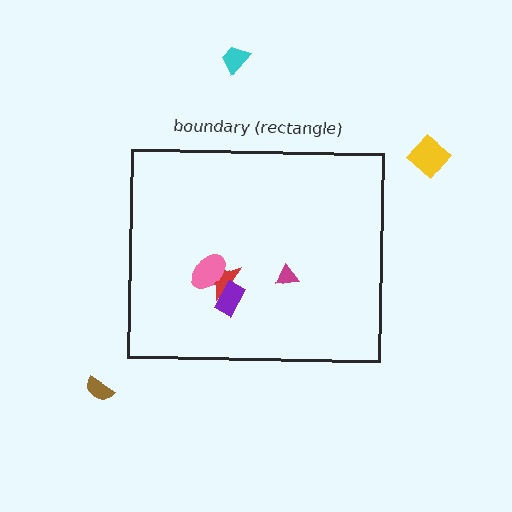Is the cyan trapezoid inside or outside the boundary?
Outside.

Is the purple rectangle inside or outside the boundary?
Inside.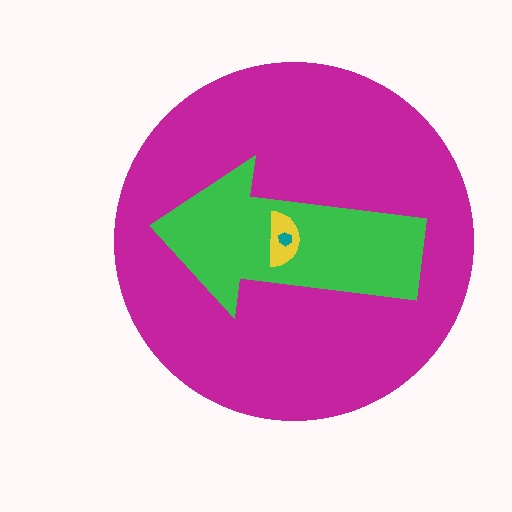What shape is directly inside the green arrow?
The yellow semicircle.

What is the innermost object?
The teal hexagon.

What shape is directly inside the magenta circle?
The green arrow.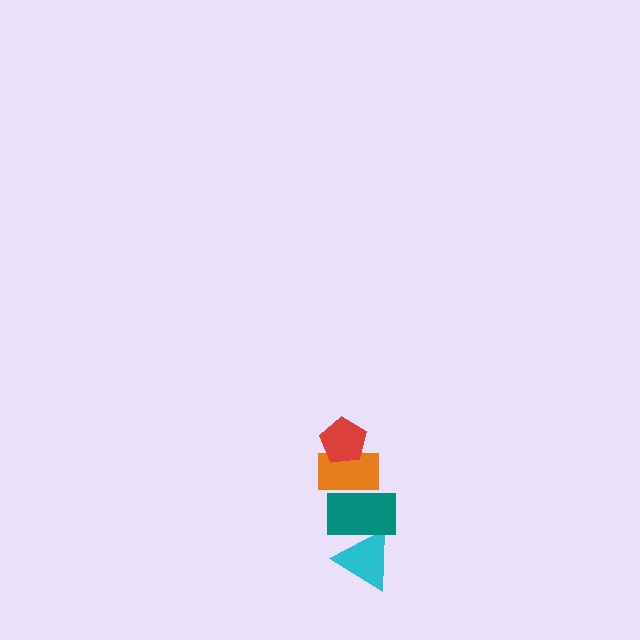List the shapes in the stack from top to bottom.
From top to bottom: the red pentagon, the orange rectangle, the teal rectangle, the cyan triangle.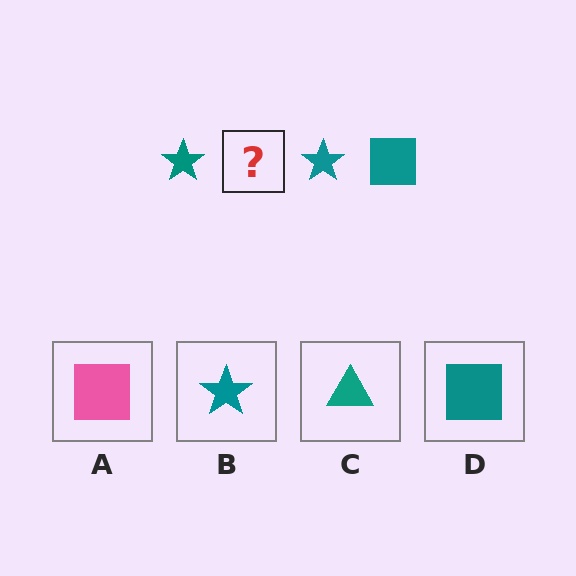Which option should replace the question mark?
Option D.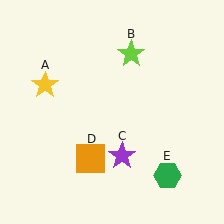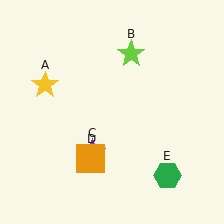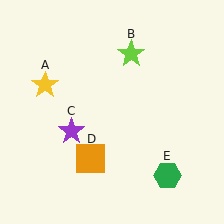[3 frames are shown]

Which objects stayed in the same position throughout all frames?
Yellow star (object A) and lime star (object B) and orange square (object D) and green hexagon (object E) remained stationary.